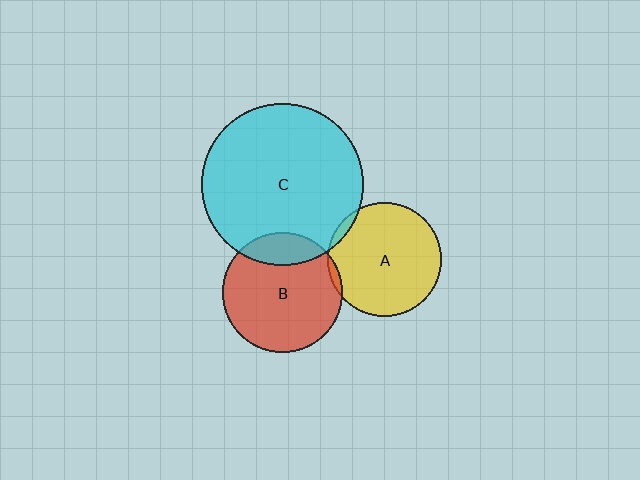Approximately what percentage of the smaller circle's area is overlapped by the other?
Approximately 5%.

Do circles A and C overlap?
Yes.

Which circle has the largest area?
Circle C (cyan).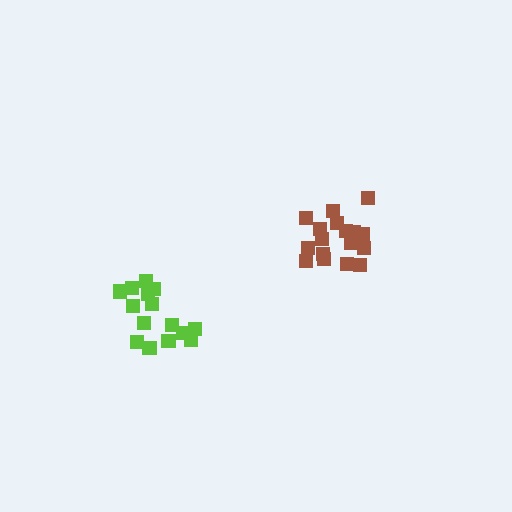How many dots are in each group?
Group 1: 16 dots, Group 2: 17 dots (33 total).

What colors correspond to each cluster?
The clusters are colored: lime, brown.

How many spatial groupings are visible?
There are 2 spatial groupings.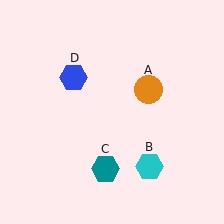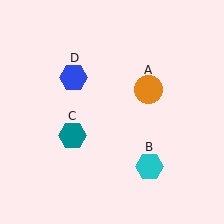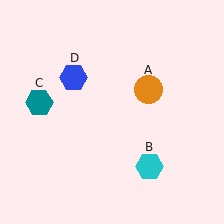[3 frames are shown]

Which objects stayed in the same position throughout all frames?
Orange circle (object A) and cyan hexagon (object B) and blue hexagon (object D) remained stationary.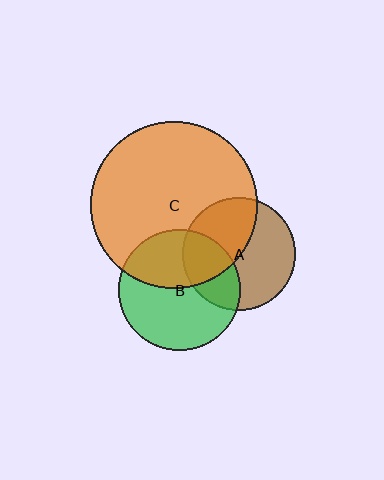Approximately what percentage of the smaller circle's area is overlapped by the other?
Approximately 45%.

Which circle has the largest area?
Circle C (orange).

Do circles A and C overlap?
Yes.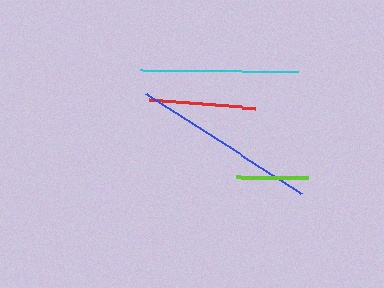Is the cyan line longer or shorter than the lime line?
The cyan line is longer than the lime line.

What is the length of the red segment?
The red segment is approximately 106 pixels long.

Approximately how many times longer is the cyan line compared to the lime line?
The cyan line is approximately 2.2 times the length of the lime line.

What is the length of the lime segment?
The lime segment is approximately 73 pixels long.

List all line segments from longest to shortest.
From longest to shortest: blue, cyan, red, lime.